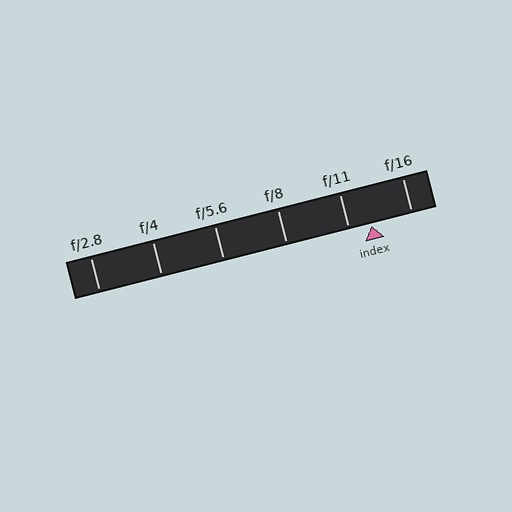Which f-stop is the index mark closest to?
The index mark is closest to f/11.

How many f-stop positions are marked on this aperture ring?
There are 6 f-stop positions marked.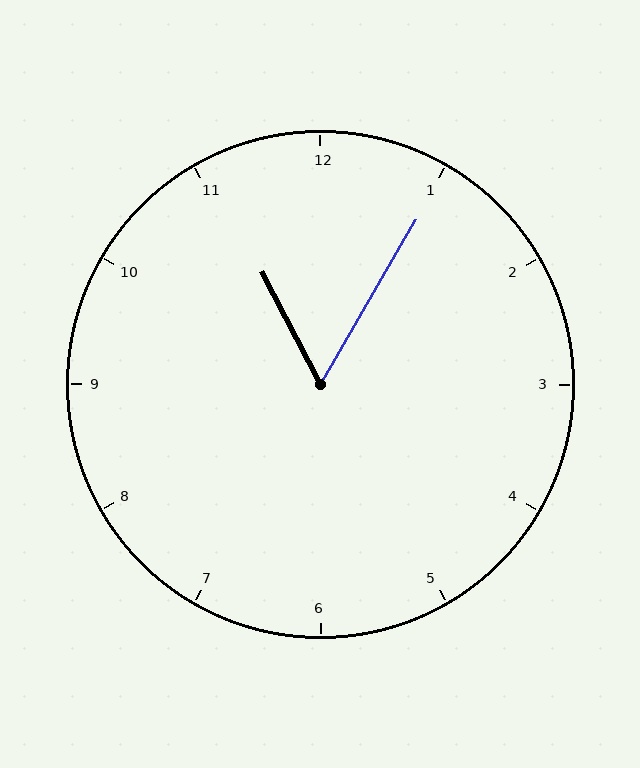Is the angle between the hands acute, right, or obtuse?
It is acute.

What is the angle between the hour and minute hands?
Approximately 58 degrees.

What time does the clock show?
11:05.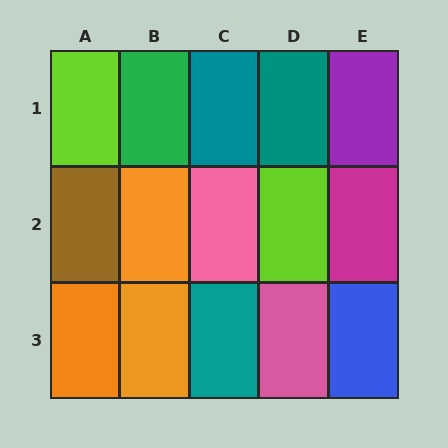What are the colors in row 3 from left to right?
Orange, orange, teal, pink, blue.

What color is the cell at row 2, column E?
Magenta.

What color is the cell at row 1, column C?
Teal.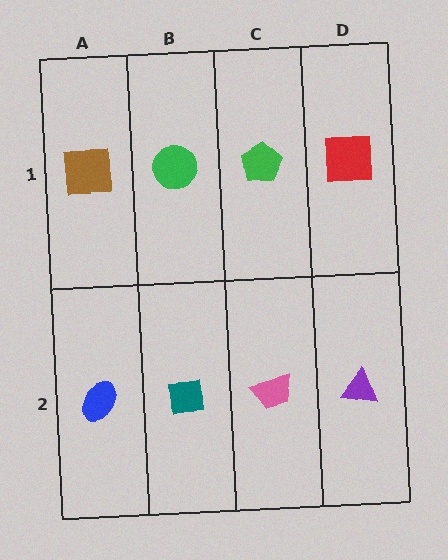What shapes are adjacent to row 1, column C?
A pink trapezoid (row 2, column C), a green circle (row 1, column B), a red square (row 1, column D).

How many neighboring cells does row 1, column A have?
2.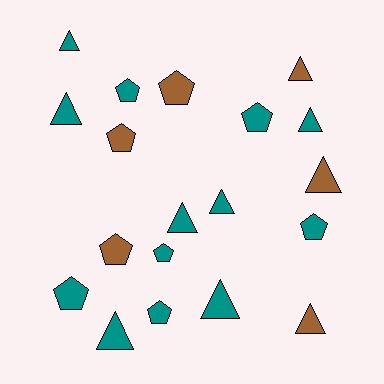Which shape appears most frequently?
Triangle, with 10 objects.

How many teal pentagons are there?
There are 6 teal pentagons.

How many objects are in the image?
There are 19 objects.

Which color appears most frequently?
Teal, with 13 objects.